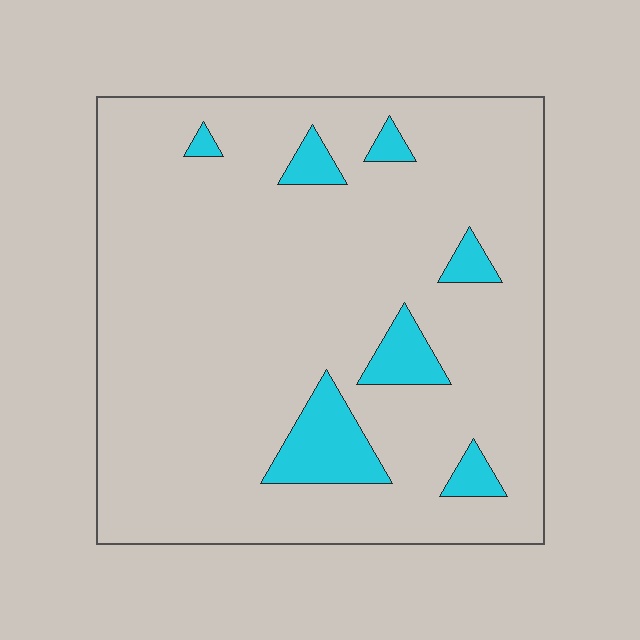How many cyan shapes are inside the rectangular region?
7.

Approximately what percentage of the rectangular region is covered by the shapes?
Approximately 10%.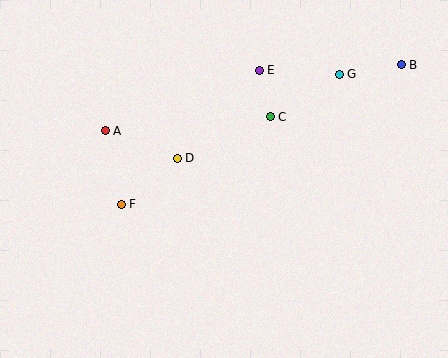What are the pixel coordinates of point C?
Point C is at (270, 117).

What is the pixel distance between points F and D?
The distance between F and D is 72 pixels.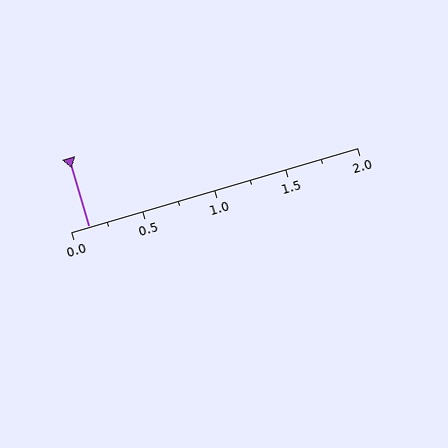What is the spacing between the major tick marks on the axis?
The major ticks are spaced 0.5 apart.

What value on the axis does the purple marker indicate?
The marker indicates approximately 0.12.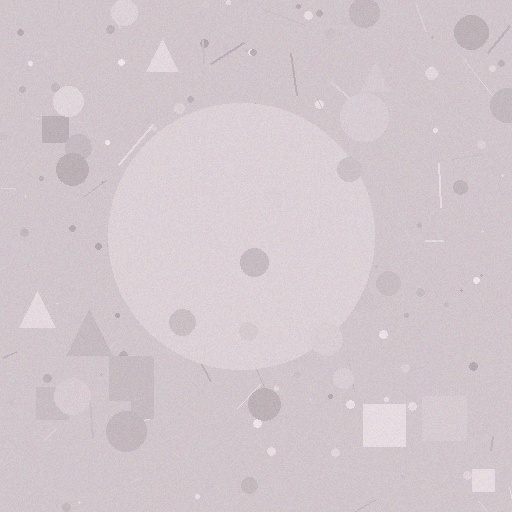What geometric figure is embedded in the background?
A circle is embedded in the background.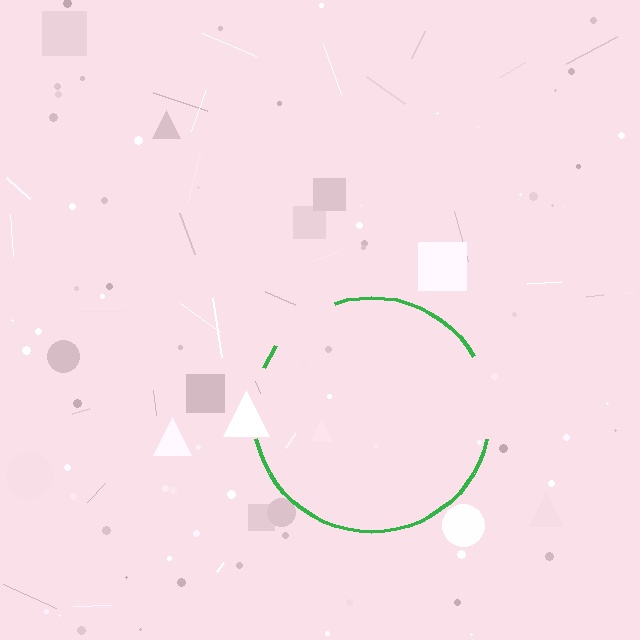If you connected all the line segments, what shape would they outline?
They would outline a circle.